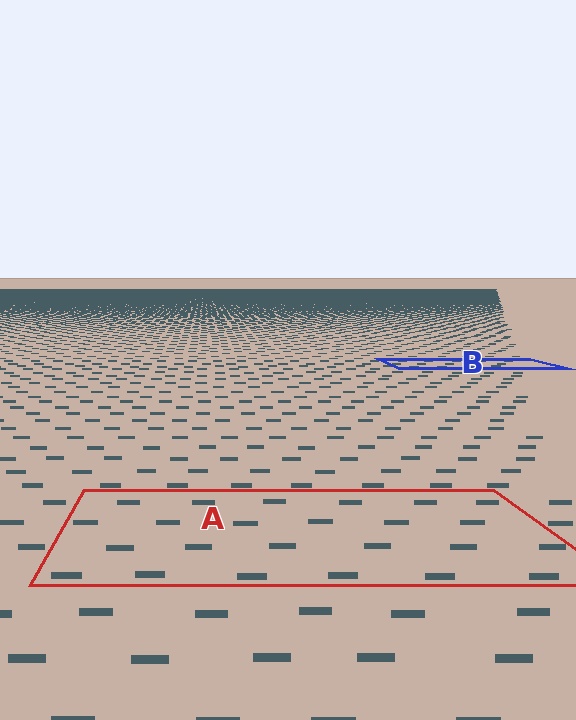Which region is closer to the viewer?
Region A is closer. The texture elements there are larger and more spread out.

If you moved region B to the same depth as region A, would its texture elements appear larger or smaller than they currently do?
They would appear larger. At a closer depth, the same texture elements are projected at a bigger on-screen size.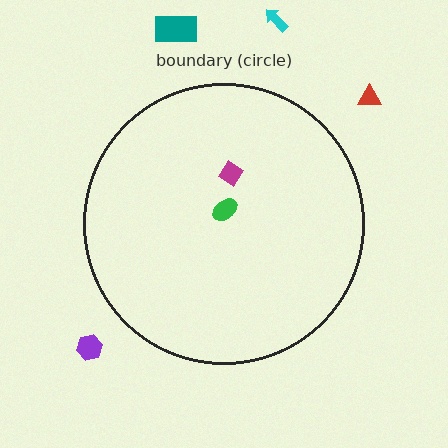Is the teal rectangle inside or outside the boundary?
Outside.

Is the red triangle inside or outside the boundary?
Outside.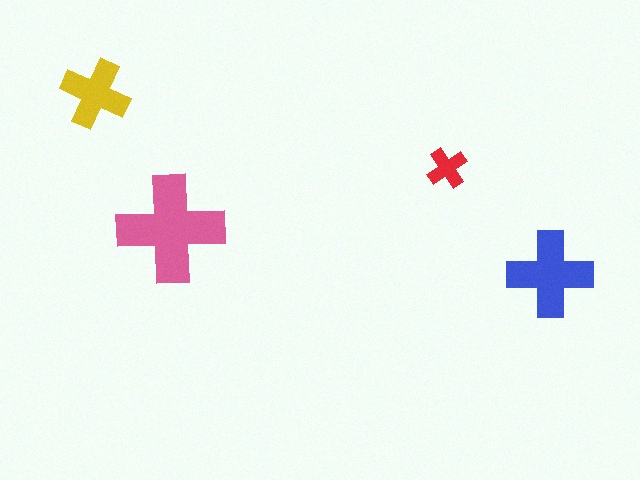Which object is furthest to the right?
The blue cross is rightmost.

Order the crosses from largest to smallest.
the pink one, the blue one, the yellow one, the red one.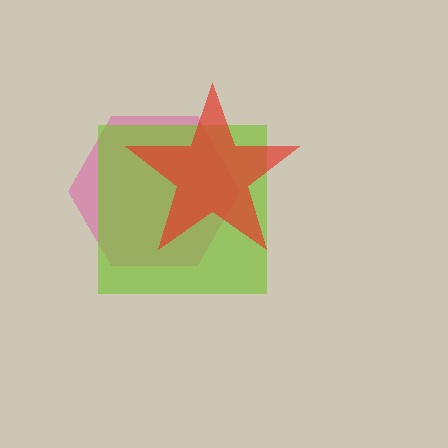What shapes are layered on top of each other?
The layered shapes are: a pink hexagon, a lime square, a red star.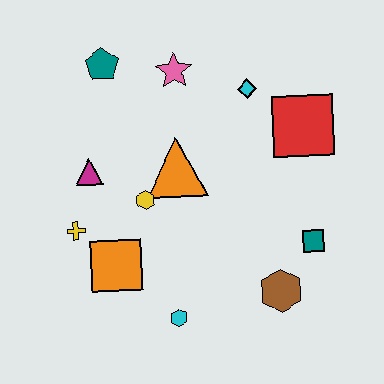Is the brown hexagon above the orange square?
No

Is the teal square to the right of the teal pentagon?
Yes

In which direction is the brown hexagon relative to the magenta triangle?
The brown hexagon is to the right of the magenta triangle.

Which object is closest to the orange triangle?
The yellow hexagon is closest to the orange triangle.